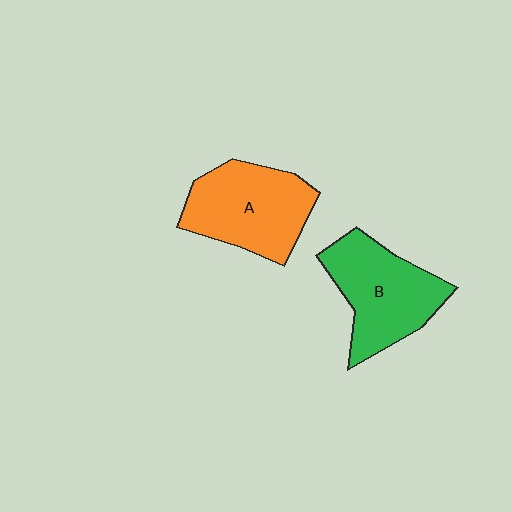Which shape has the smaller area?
Shape B (green).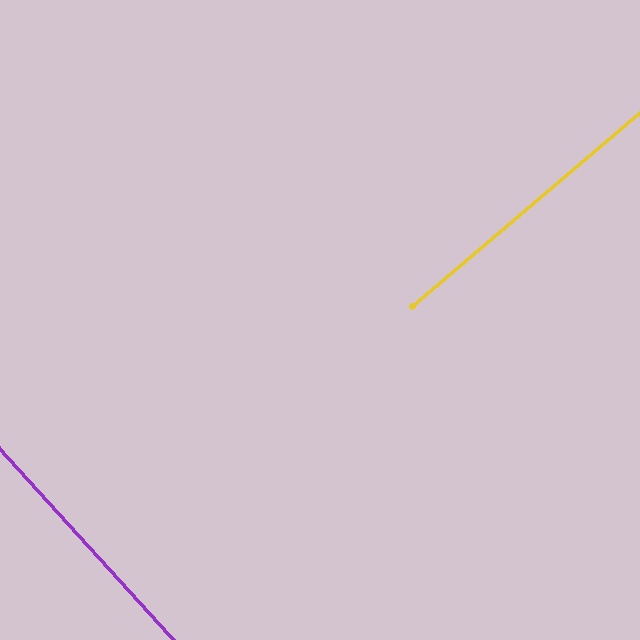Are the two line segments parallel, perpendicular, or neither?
Perpendicular — they meet at approximately 88°.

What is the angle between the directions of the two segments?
Approximately 88 degrees.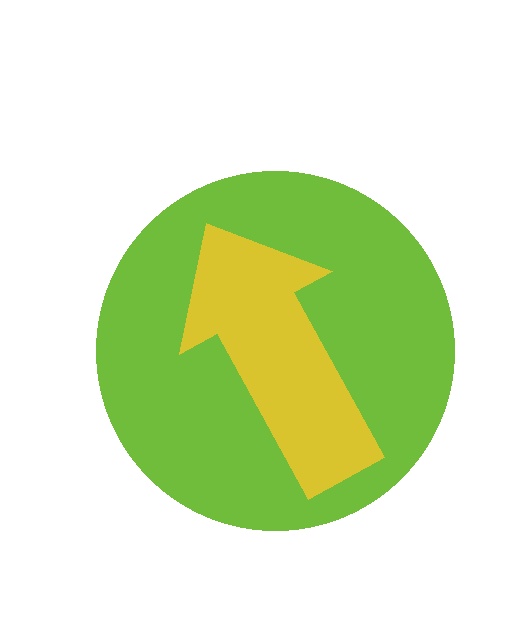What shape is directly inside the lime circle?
The yellow arrow.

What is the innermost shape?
The yellow arrow.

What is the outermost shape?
The lime circle.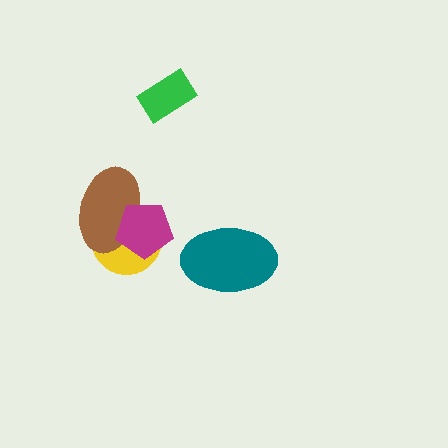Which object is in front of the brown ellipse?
The magenta pentagon is in front of the brown ellipse.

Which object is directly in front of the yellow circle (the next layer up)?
The brown ellipse is directly in front of the yellow circle.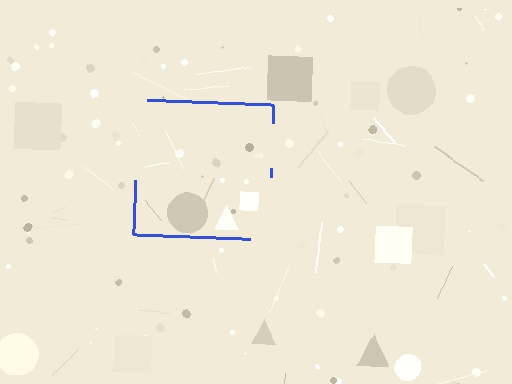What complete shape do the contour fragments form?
The contour fragments form a square.